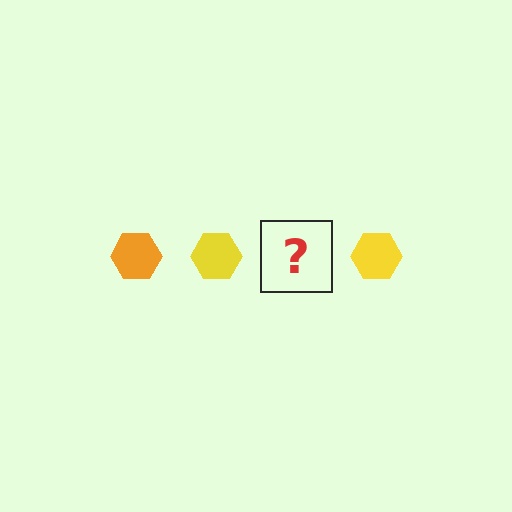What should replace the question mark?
The question mark should be replaced with an orange hexagon.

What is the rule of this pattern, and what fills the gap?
The rule is that the pattern cycles through orange, yellow hexagons. The gap should be filled with an orange hexagon.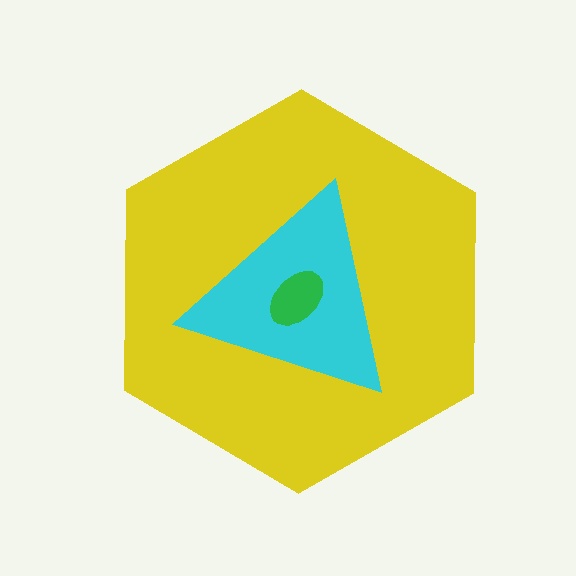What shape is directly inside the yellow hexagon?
The cyan triangle.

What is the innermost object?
The green ellipse.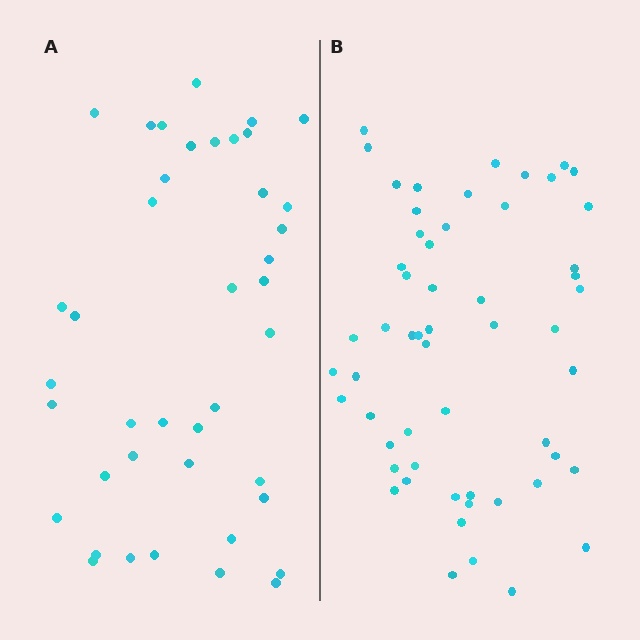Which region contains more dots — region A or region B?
Region B (the right region) has more dots.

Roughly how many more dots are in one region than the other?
Region B has approximately 15 more dots than region A.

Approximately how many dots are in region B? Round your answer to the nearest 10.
About 60 dots. (The exact count is 56, which rounds to 60.)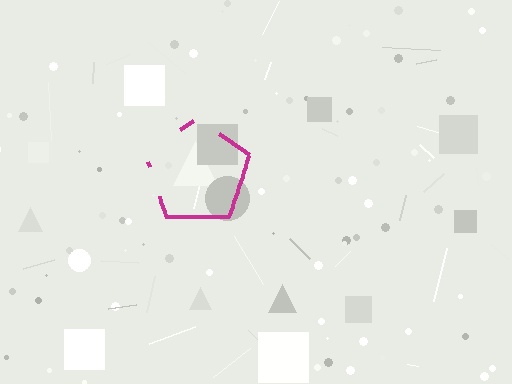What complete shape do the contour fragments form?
The contour fragments form a pentagon.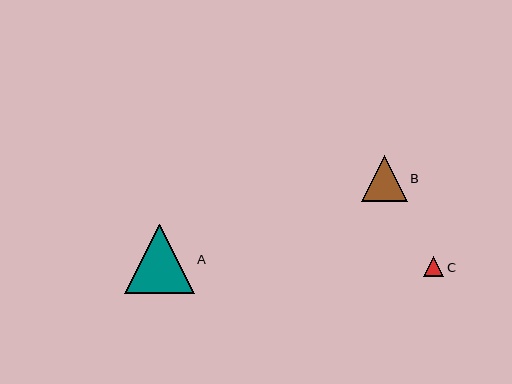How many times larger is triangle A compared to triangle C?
Triangle A is approximately 3.4 times the size of triangle C.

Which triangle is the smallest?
Triangle C is the smallest with a size of approximately 20 pixels.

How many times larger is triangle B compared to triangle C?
Triangle B is approximately 2.3 times the size of triangle C.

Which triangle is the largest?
Triangle A is the largest with a size of approximately 70 pixels.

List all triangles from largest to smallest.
From largest to smallest: A, B, C.